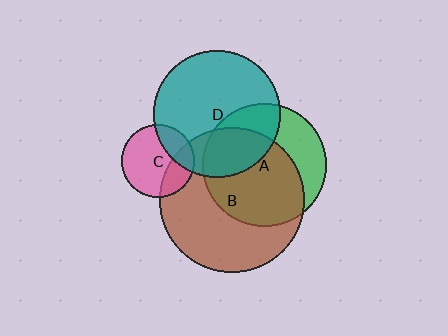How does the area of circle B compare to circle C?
Approximately 4.0 times.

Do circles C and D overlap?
Yes.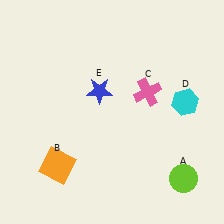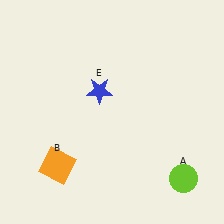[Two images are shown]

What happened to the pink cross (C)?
The pink cross (C) was removed in Image 2. It was in the top-right area of Image 1.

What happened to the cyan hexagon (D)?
The cyan hexagon (D) was removed in Image 2. It was in the top-right area of Image 1.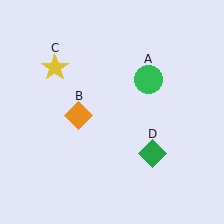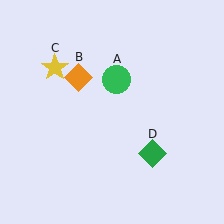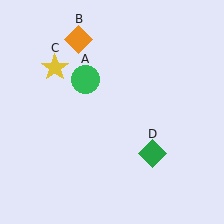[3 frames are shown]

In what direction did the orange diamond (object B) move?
The orange diamond (object B) moved up.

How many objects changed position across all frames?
2 objects changed position: green circle (object A), orange diamond (object B).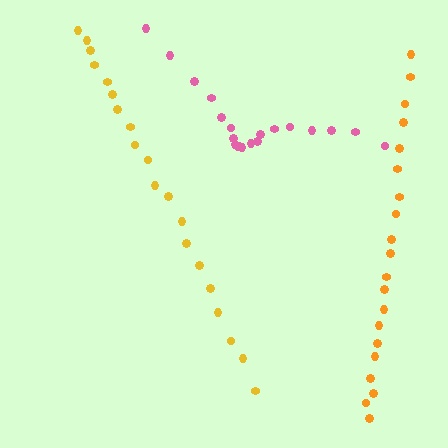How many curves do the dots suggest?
There are 3 distinct paths.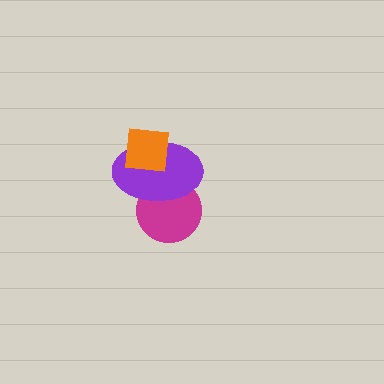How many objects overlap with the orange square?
1 object overlaps with the orange square.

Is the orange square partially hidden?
No, no other shape covers it.